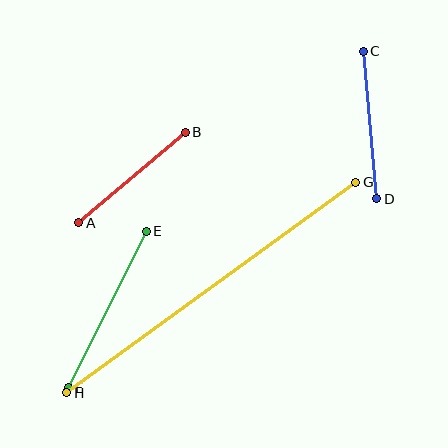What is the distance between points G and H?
The distance is approximately 358 pixels.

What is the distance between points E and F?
The distance is approximately 175 pixels.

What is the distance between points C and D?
The distance is approximately 148 pixels.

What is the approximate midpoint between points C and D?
The midpoint is at approximately (370, 125) pixels.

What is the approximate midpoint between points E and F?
The midpoint is at approximately (107, 309) pixels.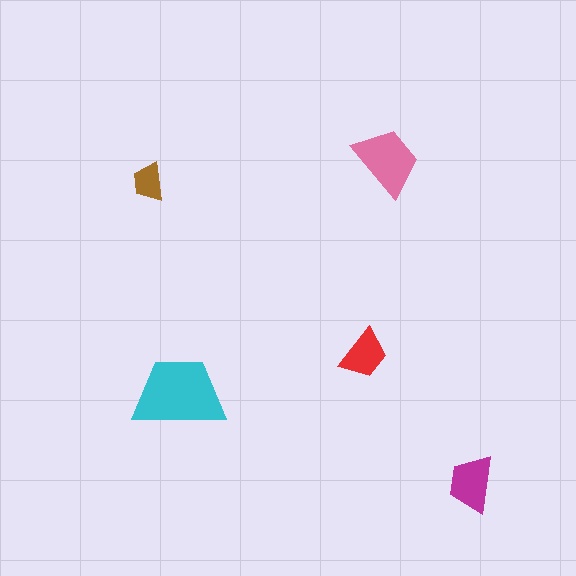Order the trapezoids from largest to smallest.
the cyan one, the pink one, the magenta one, the red one, the brown one.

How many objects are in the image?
There are 5 objects in the image.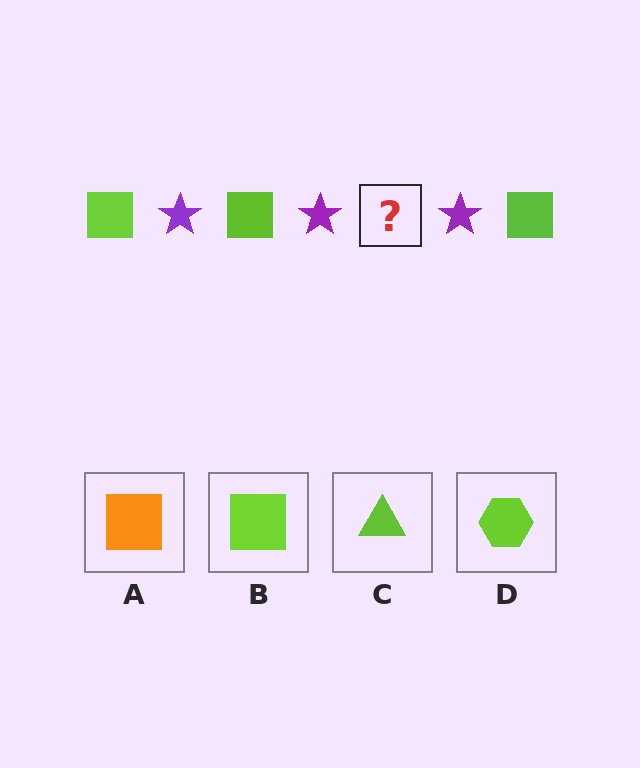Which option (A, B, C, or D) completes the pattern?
B.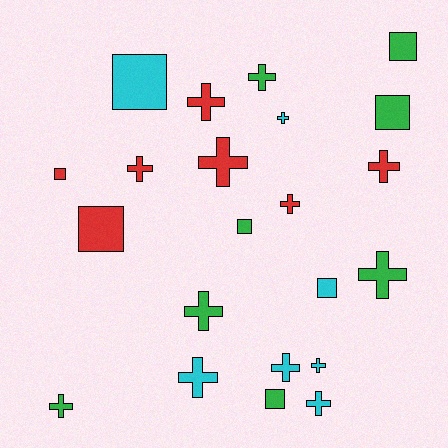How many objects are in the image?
There are 22 objects.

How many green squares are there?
There are 4 green squares.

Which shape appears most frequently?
Cross, with 14 objects.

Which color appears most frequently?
Green, with 8 objects.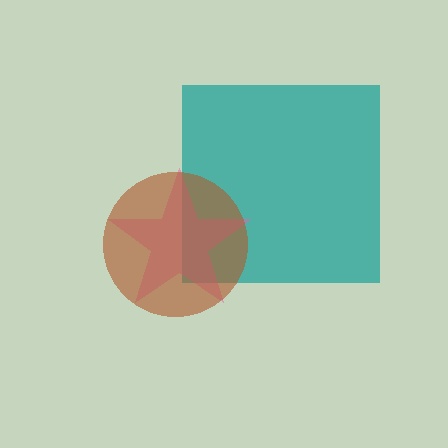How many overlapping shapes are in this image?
There are 3 overlapping shapes in the image.